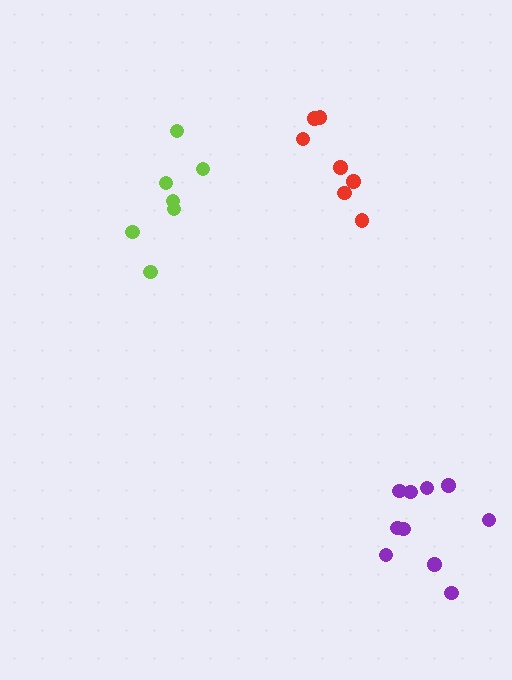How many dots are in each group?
Group 1: 7 dots, Group 2: 7 dots, Group 3: 10 dots (24 total).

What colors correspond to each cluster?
The clusters are colored: red, lime, purple.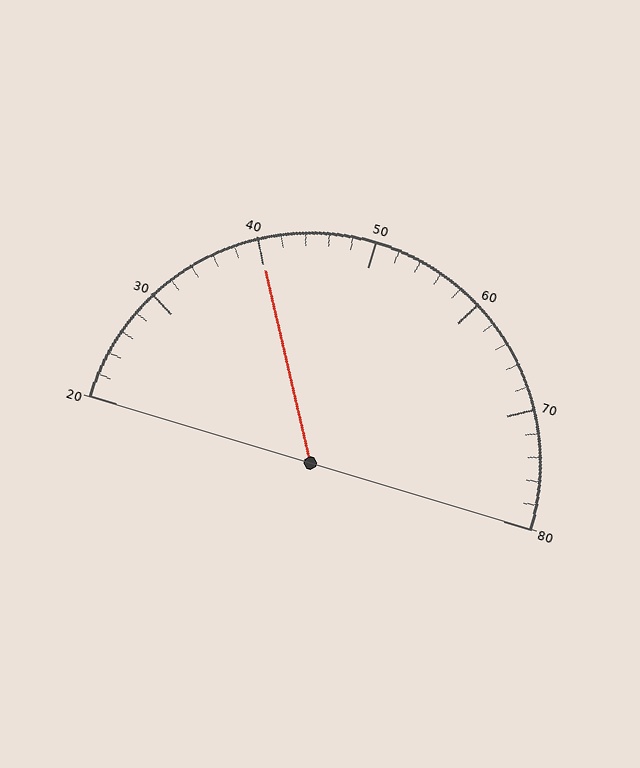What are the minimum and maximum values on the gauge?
The gauge ranges from 20 to 80.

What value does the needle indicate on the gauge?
The needle indicates approximately 40.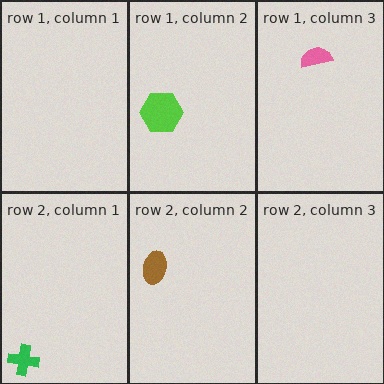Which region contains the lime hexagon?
The row 1, column 2 region.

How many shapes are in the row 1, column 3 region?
1.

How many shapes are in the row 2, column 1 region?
1.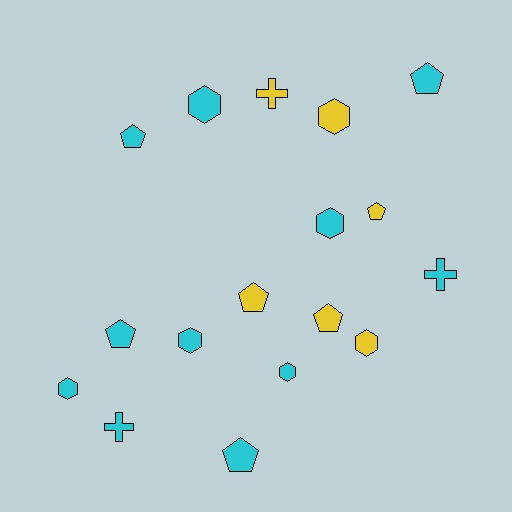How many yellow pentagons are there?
There are 3 yellow pentagons.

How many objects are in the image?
There are 17 objects.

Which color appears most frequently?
Cyan, with 11 objects.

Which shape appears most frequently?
Hexagon, with 7 objects.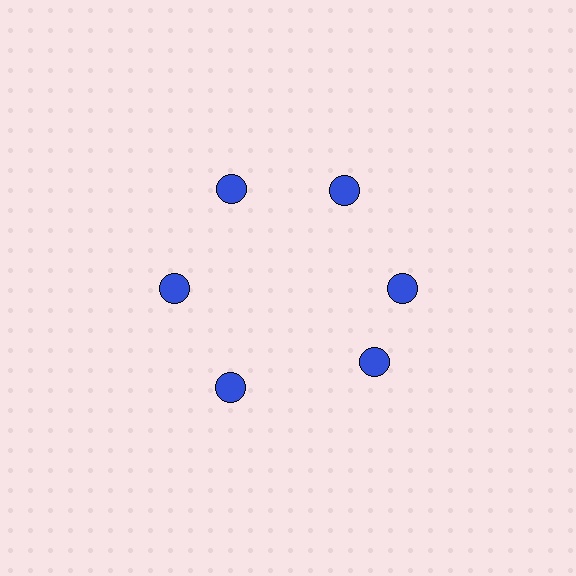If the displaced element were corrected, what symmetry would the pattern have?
It would have 6-fold rotational symmetry — the pattern would map onto itself every 60 degrees.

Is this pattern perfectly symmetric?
No. The 6 blue circles are arranged in a ring, but one element near the 5 o'clock position is rotated out of alignment along the ring, breaking the 6-fold rotational symmetry.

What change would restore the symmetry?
The symmetry would be restored by rotating it back into even spacing with its neighbors so that all 6 circles sit at equal angles and equal distance from the center.